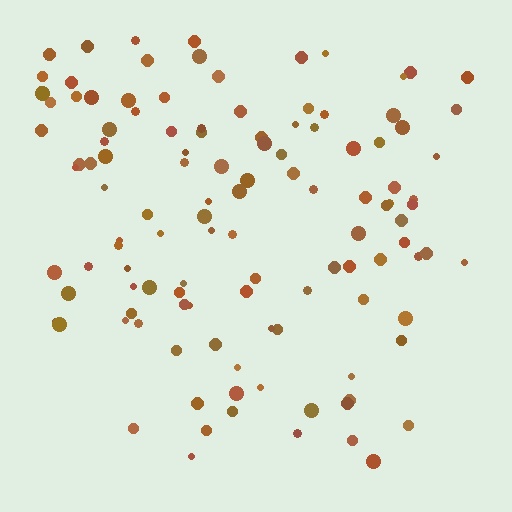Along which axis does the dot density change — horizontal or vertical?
Vertical.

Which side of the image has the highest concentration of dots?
The top.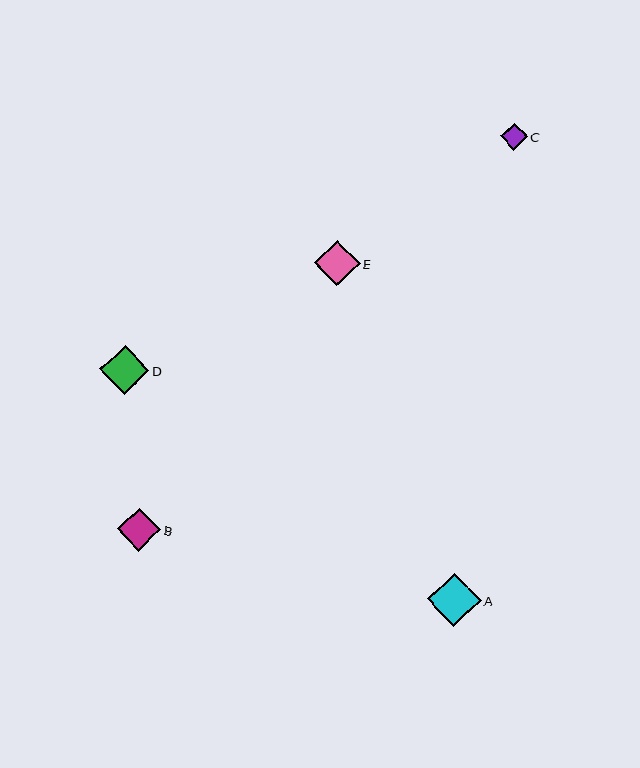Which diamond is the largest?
Diamond A is the largest with a size of approximately 53 pixels.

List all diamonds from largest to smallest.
From largest to smallest: A, D, E, B, C.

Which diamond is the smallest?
Diamond C is the smallest with a size of approximately 27 pixels.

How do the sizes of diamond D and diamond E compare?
Diamond D and diamond E are approximately the same size.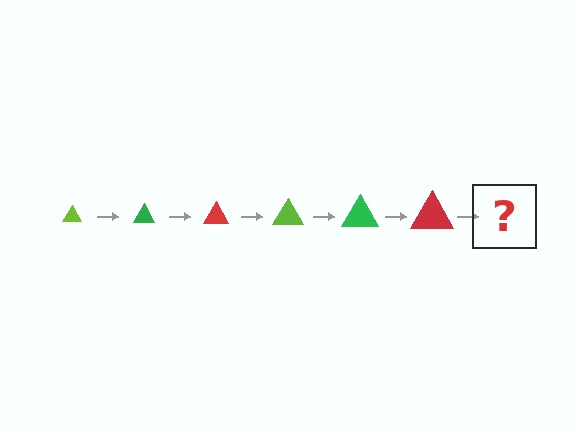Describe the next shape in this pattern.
It should be a lime triangle, larger than the previous one.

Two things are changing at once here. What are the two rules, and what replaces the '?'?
The two rules are that the triangle grows larger each step and the color cycles through lime, green, and red. The '?' should be a lime triangle, larger than the previous one.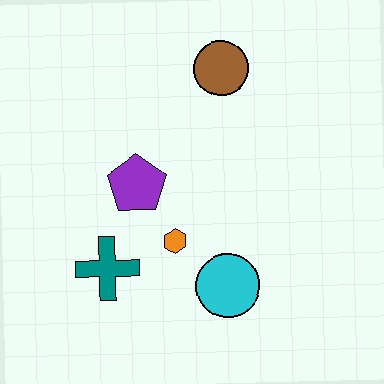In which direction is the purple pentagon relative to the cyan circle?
The purple pentagon is above the cyan circle.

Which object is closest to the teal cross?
The orange hexagon is closest to the teal cross.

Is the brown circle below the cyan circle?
No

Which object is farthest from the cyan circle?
The brown circle is farthest from the cyan circle.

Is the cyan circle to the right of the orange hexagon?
Yes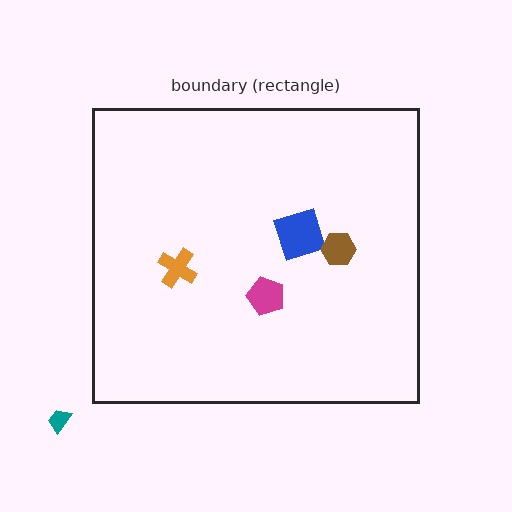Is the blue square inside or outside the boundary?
Inside.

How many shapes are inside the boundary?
4 inside, 1 outside.